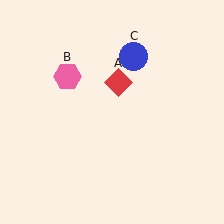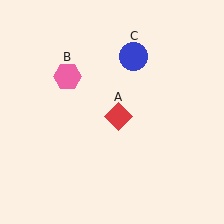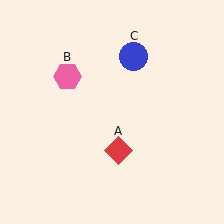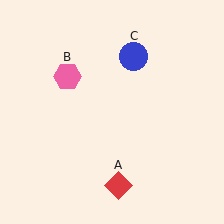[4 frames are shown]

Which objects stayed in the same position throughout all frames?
Pink hexagon (object B) and blue circle (object C) remained stationary.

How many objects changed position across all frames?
1 object changed position: red diamond (object A).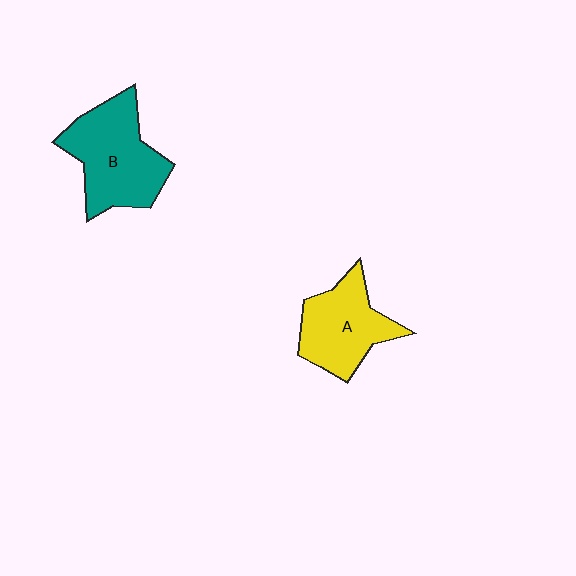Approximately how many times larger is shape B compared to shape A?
Approximately 1.3 times.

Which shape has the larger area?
Shape B (teal).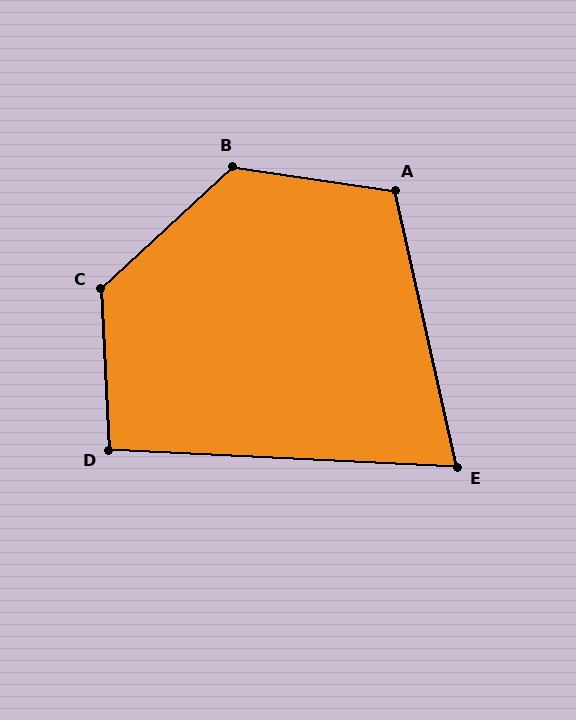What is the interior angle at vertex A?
Approximately 111 degrees (obtuse).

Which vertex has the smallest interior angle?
E, at approximately 75 degrees.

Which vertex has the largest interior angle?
C, at approximately 130 degrees.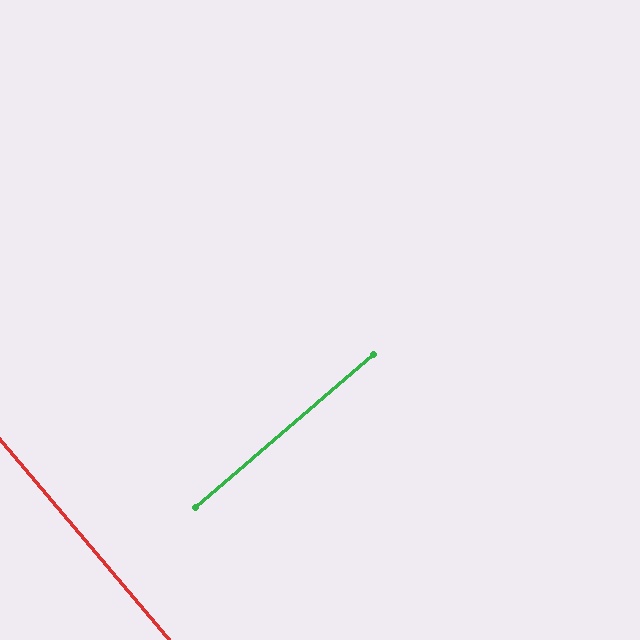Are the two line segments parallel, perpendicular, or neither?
Perpendicular — they meet at approximately 90°.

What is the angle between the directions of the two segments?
Approximately 90 degrees.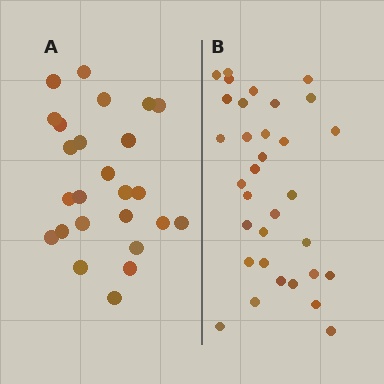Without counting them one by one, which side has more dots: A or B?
Region B (the right region) has more dots.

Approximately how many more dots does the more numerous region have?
Region B has roughly 8 or so more dots than region A.